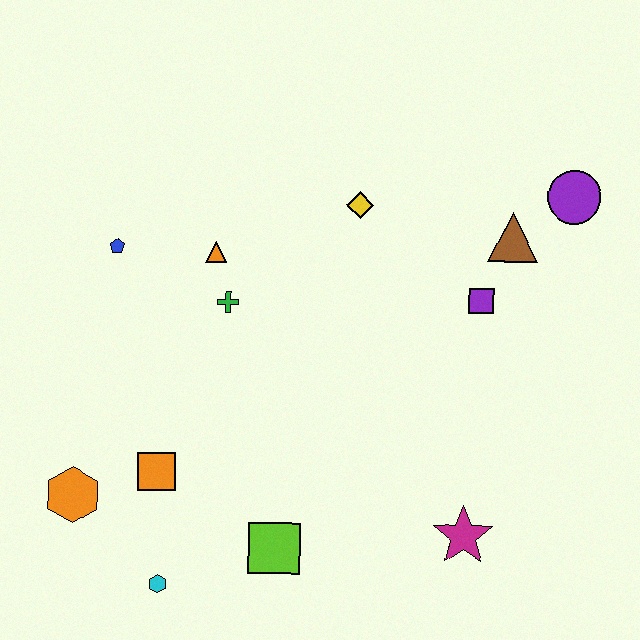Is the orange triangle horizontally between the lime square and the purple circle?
No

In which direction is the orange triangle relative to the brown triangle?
The orange triangle is to the left of the brown triangle.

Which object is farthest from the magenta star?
The blue pentagon is farthest from the magenta star.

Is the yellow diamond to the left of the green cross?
No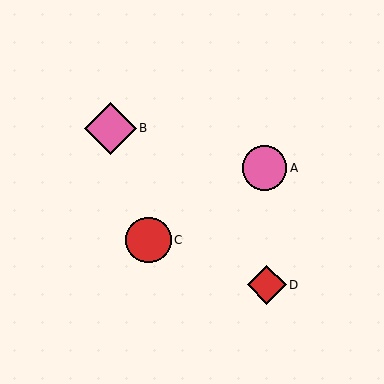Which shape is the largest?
The pink diamond (labeled B) is the largest.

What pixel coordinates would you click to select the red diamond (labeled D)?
Click at (267, 285) to select the red diamond D.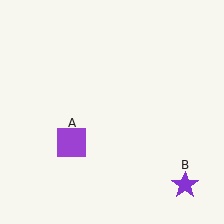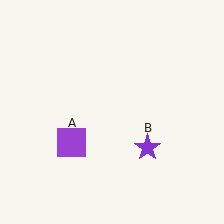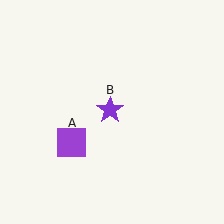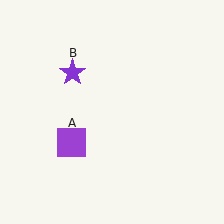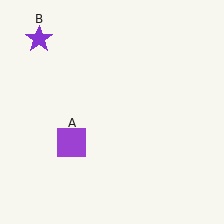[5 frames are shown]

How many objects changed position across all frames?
1 object changed position: purple star (object B).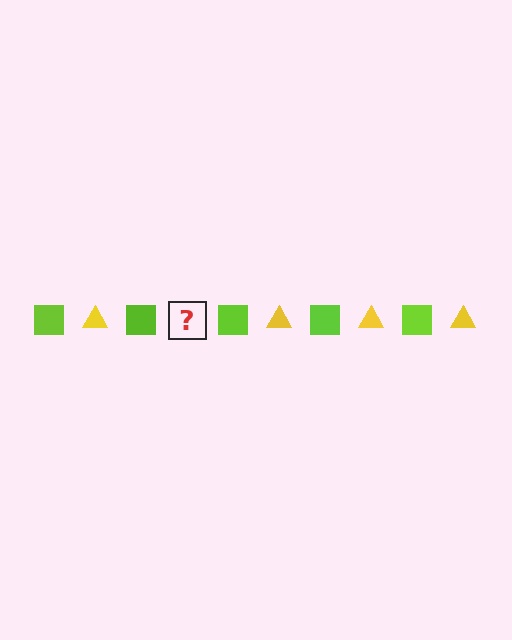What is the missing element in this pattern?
The missing element is a yellow triangle.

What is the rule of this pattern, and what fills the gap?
The rule is that the pattern alternates between lime square and yellow triangle. The gap should be filled with a yellow triangle.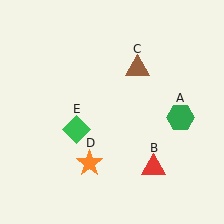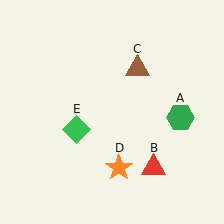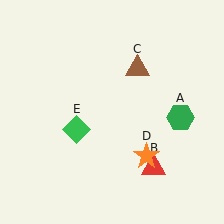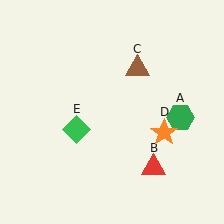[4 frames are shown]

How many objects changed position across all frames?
1 object changed position: orange star (object D).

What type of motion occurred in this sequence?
The orange star (object D) rotated counterclockwise around the center of the scene.